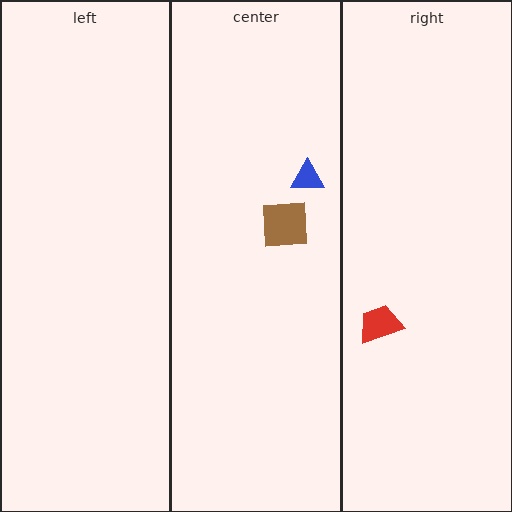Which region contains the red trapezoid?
The right region.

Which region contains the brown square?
The center region.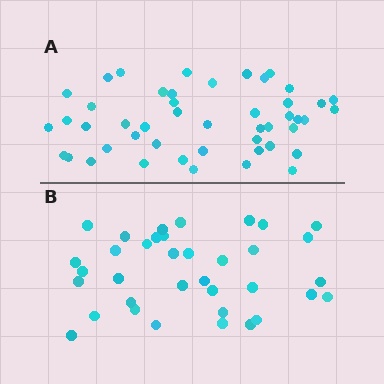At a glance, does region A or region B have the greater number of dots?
Region A (the top region) has more dots.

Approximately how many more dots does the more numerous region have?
Region A has roughly 12 or so more dots than region B.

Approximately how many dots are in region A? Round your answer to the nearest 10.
About 50 dots. (The exact count is 47, which rounds to 50.)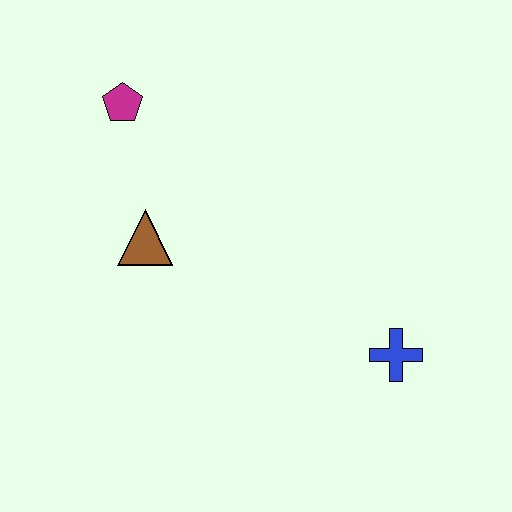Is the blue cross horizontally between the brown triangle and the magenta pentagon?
No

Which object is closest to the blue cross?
The brown triangle is closest to the blue cross.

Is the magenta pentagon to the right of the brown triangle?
No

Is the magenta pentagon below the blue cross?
No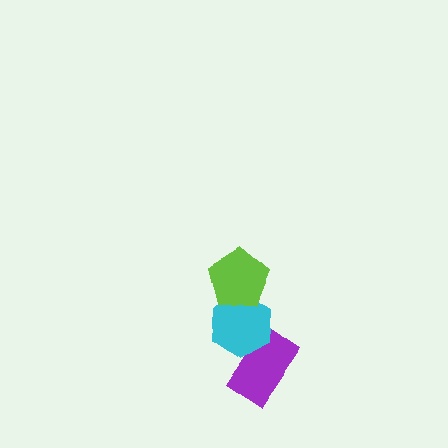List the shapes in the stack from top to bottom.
From top to bottom: the lime pentagon, the cyan hexagon, the purple rectangle.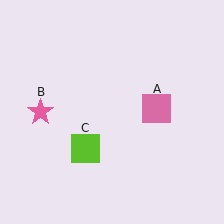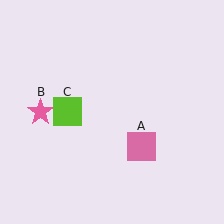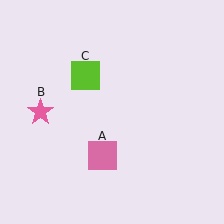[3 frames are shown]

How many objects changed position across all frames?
2 objects changed position: pink square (object A), lime square (object C).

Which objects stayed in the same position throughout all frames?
Pink star (object B) remained stationary.